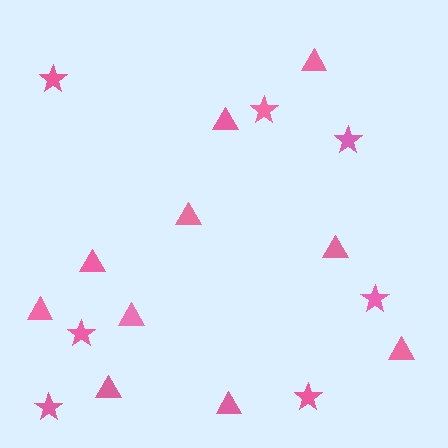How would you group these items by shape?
There are 2 groups: one group of triangles (10) and one group of stars (7).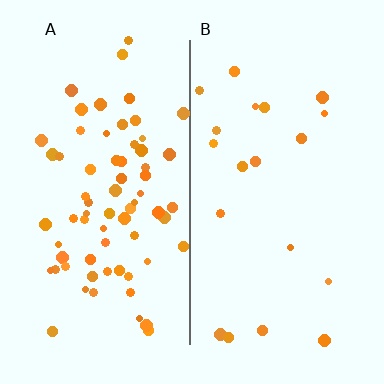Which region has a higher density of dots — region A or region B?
A (the left).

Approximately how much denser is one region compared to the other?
Approximately 3.3× — region A over region B.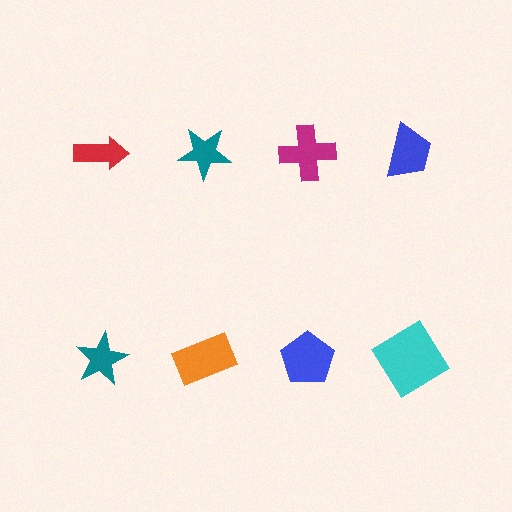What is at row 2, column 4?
A cyan diamond.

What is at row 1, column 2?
A teal star.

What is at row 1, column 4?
A blue trapezoid.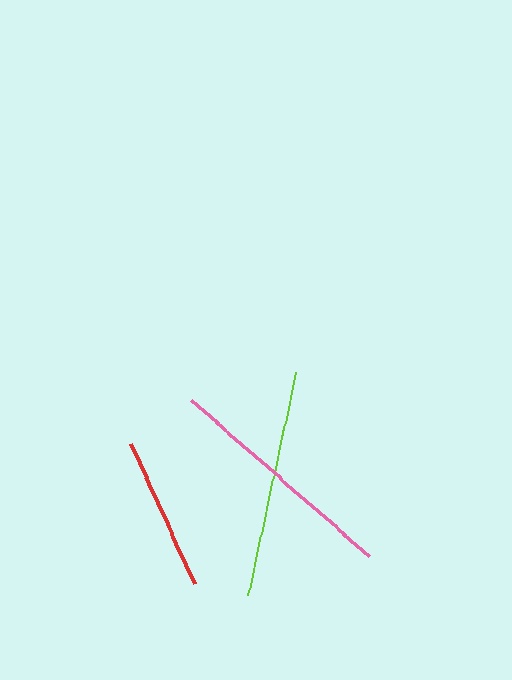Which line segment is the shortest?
The red line is the shortest at approximately 154 pixels.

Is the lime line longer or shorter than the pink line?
The pink line is longer than the lime line.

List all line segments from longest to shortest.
From longest to shortest: pink, lime, red.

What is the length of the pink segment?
The pink segment is approximately 237 pixels long.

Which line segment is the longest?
The pink line is the longest at approximately 237 pixels.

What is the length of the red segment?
The red segment is approximately 154 pixels long.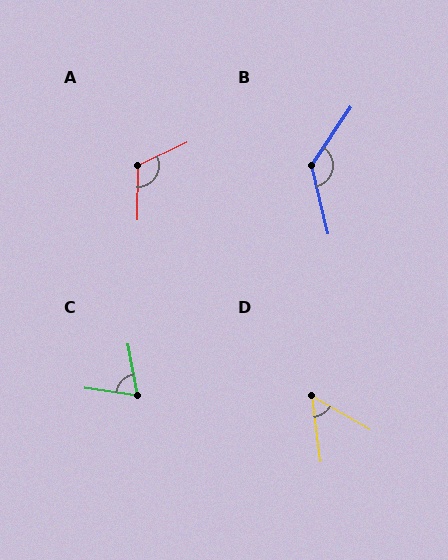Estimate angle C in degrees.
Approximately 72 degrees.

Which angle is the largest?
B, at approximately 132 degrees.